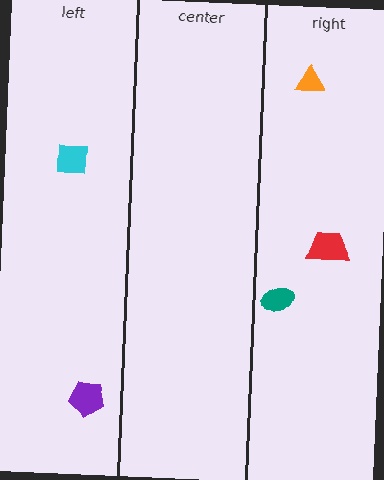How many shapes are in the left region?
2.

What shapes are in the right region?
The orange triangle, the teal ellipse, the red trapezoid.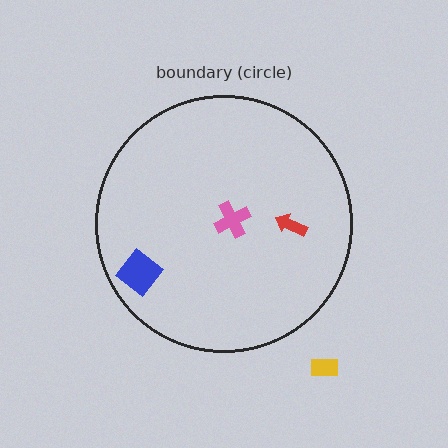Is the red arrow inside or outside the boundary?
Inside.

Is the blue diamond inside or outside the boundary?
Inside.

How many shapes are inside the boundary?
3 inside, 1 outside.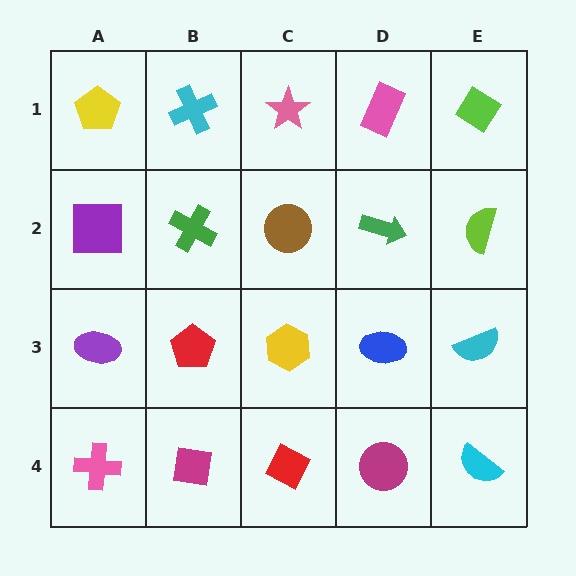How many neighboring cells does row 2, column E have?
3.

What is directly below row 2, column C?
A yellow hexagon.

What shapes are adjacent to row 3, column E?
A lime semicircle (row 2, column E), a cyan semicircle (row 4, column E), a blue ellipse (row 3, column D).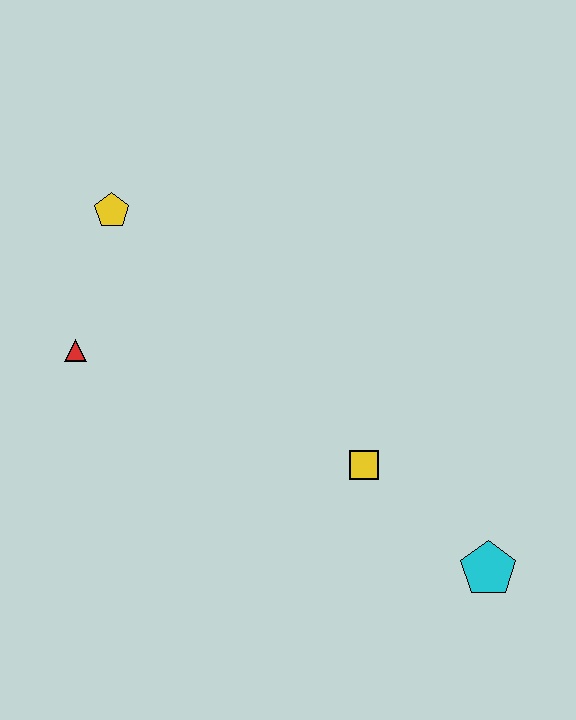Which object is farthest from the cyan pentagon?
The yellow pentagon is farthest from the cyan pentagon.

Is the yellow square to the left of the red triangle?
No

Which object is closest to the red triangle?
The yellow pentagon is closest to the red triangle.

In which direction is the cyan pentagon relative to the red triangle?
The cyan pentagon is to the right of the red triangle.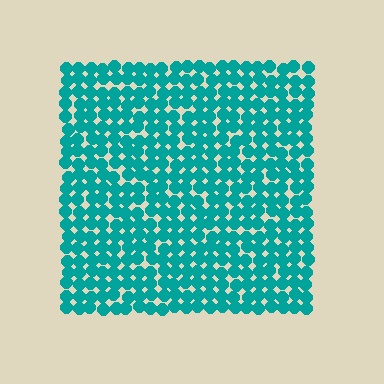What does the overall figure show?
The overall figure shows a square.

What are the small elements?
The small elements are circles.